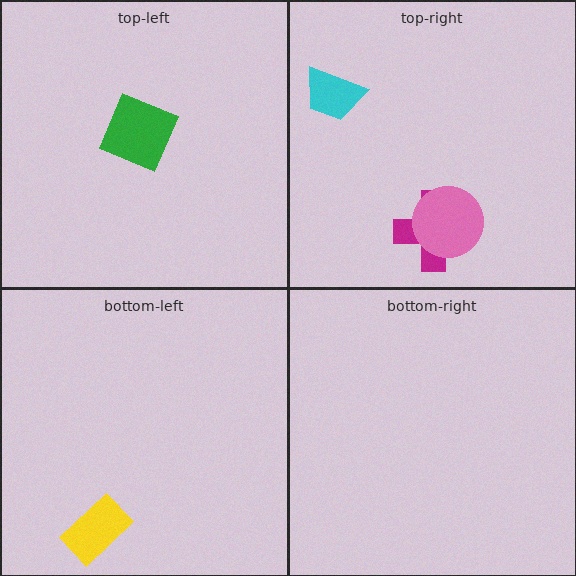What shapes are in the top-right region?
The magenta cross, the pink circle, the cyan trapezoid.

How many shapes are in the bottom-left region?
1.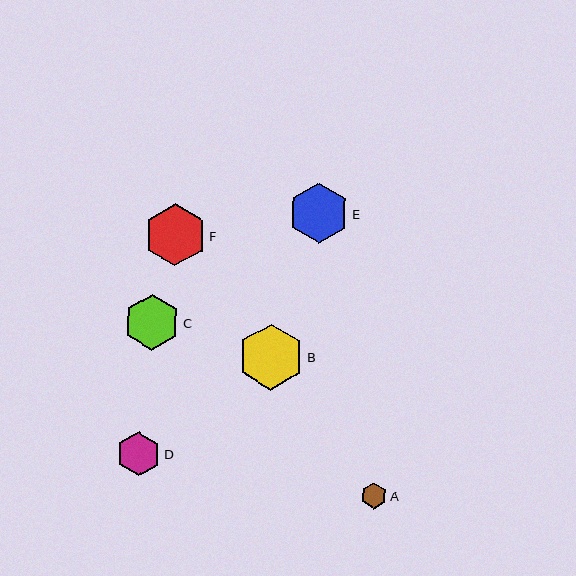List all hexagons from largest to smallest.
From largest to smallest: B, F, E, C, D, A.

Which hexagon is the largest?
Hexagon B is the largest with a size of approximately 66 pixels.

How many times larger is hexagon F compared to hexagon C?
Hexagon F is approximately 1.1 times the size of hexagon C.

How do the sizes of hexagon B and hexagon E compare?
Hexagon B and hexagon E are approximately the same size.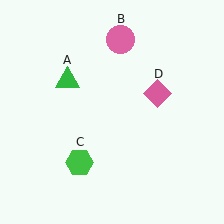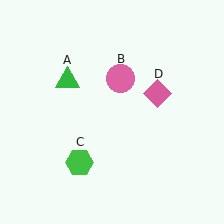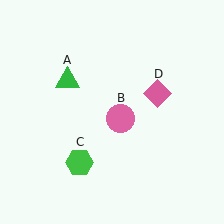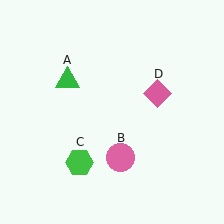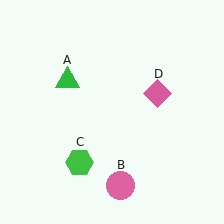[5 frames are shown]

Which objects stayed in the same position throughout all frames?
Green triangle (object A) and green hexagon (object C) and pink diamond (object D) remained stationary.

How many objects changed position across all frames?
1 object changed position: pink circle (object B).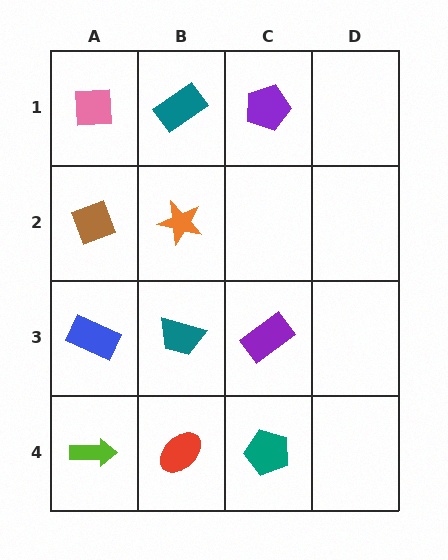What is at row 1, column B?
A teal rectangle.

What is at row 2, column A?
A brown diamond.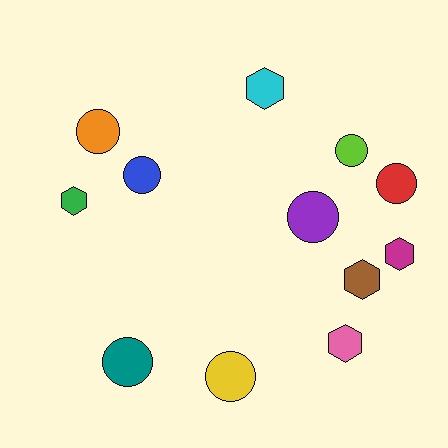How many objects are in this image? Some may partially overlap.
There are 12 objects.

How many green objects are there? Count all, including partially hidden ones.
There is 1 green object.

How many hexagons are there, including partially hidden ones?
There are 5 hexagons.